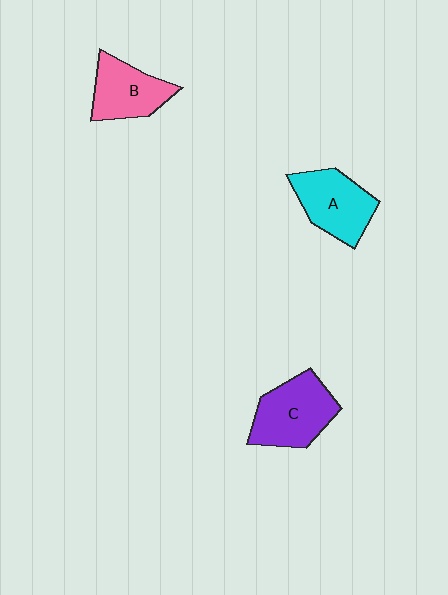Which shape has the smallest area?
Shape B (pink).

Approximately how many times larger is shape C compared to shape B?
Approximately 1.3 times.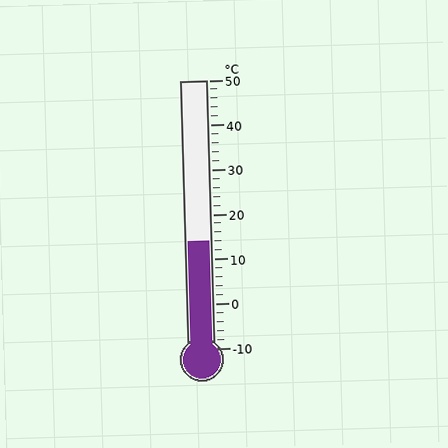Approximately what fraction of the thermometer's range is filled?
The thermometer is filled to approximately 40% of its range.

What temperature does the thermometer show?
The thermometer shows approximately 14°C.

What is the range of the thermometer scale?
The thermometer scale ranges from -10°C to 50°C.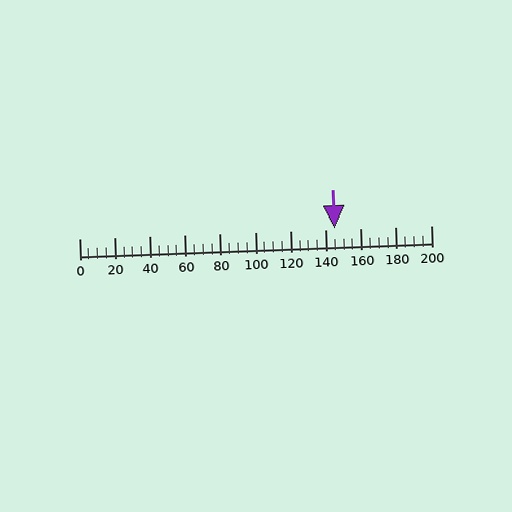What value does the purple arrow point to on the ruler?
The purple arrow points to approximately 145.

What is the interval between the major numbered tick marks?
The major tick marks are spaced 20 units apart.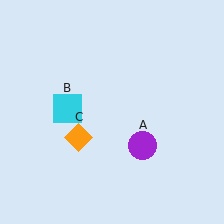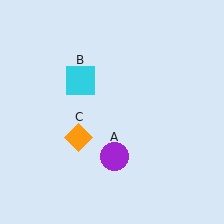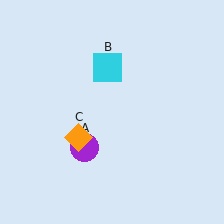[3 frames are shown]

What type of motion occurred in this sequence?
The purple circle (object A), cyan square (object B) rotated clockwise around the center of the scene.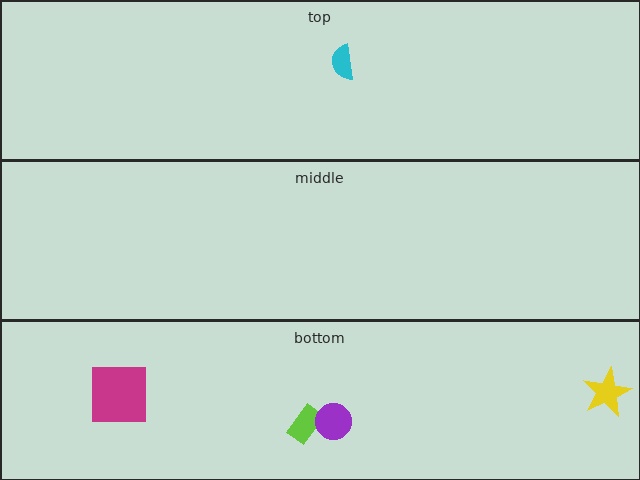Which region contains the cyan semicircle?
The top region.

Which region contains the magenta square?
The bottom region.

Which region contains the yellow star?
The bottom region.